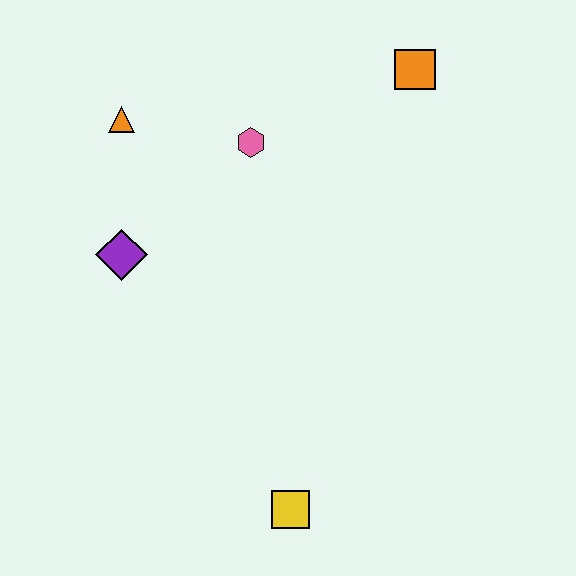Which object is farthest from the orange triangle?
The yellow square is farthest from the orange triangle.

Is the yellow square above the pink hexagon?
No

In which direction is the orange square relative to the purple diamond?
The orange square is to the right of the purple diamond.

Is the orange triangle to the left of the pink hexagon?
Yes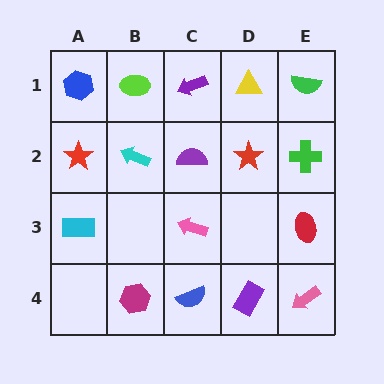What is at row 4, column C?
A blue semicircle.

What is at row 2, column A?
A red star.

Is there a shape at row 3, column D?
No, that cell is empty.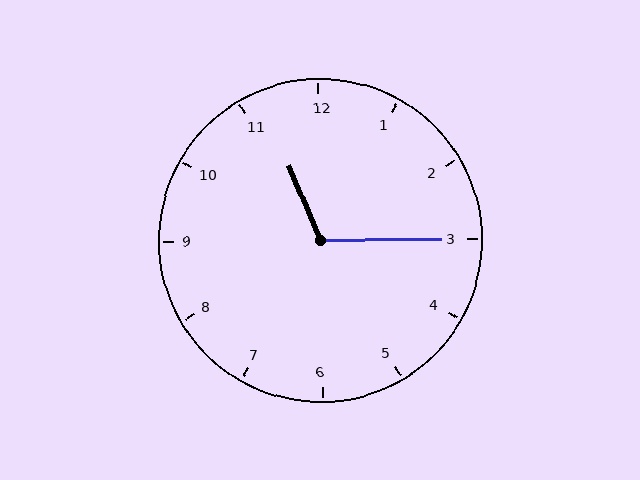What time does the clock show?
11:15.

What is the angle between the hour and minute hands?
Approximately 112 degrees.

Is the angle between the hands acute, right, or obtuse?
It is obtuse.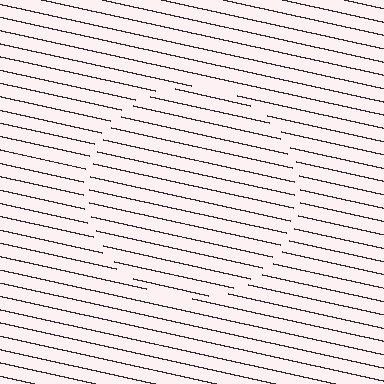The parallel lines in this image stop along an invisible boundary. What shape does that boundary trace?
An illusory circle. The interior of the shape contains the same grating, shifted by half a period — the contour is defined by the phase discontinuity where line-ends from the inner and outer gratings abut.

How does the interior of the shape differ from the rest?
The interior of the shape contains the same grating, shifted by half a period — the contour is defined by the phase discontinuity where line-ends from the inner and outer gratings abut.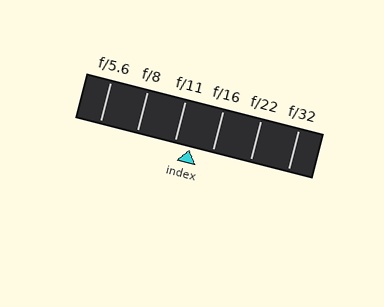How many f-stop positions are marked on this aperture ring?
There are 6 f-stop positions marked.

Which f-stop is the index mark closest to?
The index mark is closest to f/11.